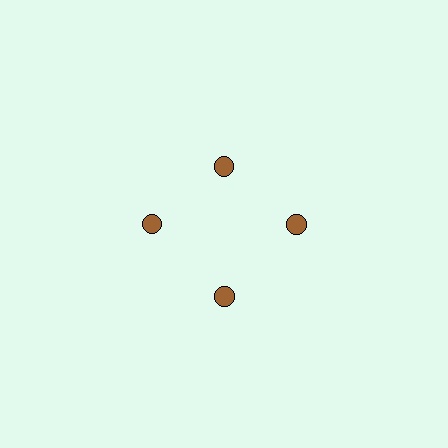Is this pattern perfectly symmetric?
No. The 4 brown circles are arranged in a ring, but one element near the 12 o'clock position is pulled inward toward the center, breaking the 4-fold rotational symmetry.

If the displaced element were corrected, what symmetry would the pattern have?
It would have 4-fold rotational symmetry — the pattern would map onto itself every 90 degrees.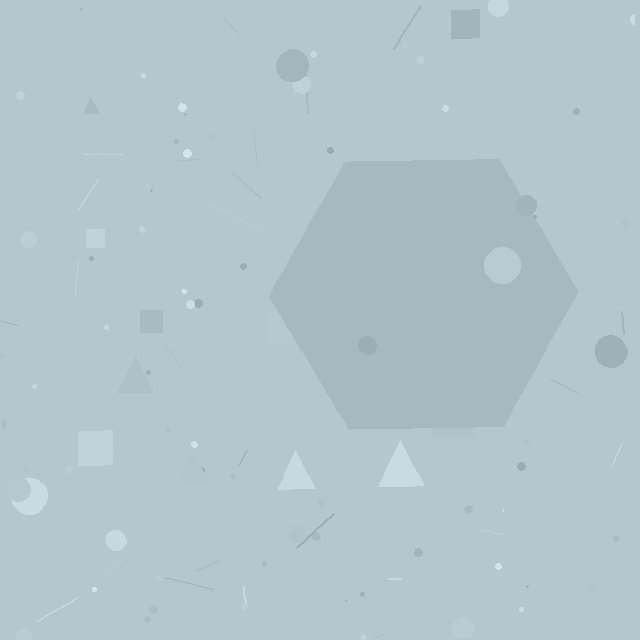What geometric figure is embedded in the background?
A hexagon is embedded in the background.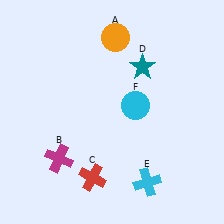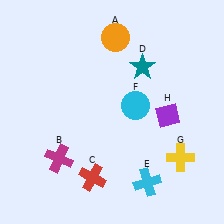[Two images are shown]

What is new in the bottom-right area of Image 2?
A yellow cross (G) was added in the bottom-right area of Image 2.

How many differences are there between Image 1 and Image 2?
There are 2 differences between the two images.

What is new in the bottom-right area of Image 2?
A purple diamond (H) was added in the bottom-right area of Image 2.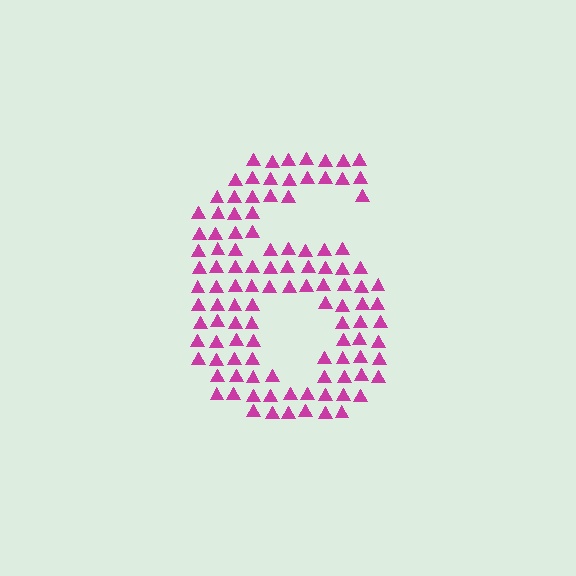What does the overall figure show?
The overall figure shows the digit 6.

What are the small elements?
The small elements are triangles.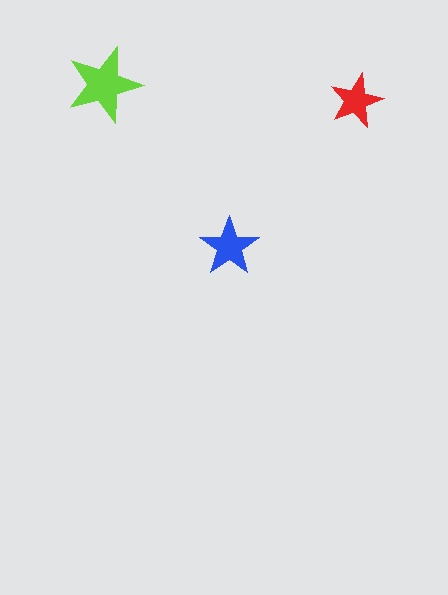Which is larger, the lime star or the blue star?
The lime one.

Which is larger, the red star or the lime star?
The lime one.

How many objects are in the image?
There are 3 objects in the image.